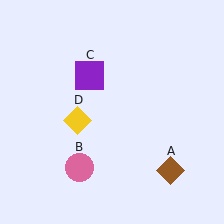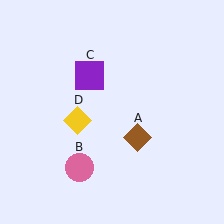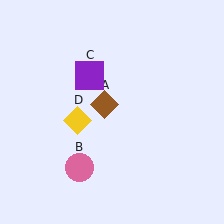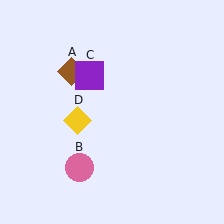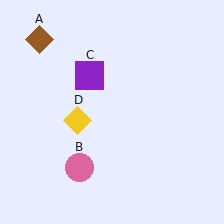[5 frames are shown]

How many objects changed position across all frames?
1 object changed position: brown diamond (object A).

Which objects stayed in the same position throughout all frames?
Pink circle (object B) and purple square (object C) and yellow diamond (object D) remained stationary.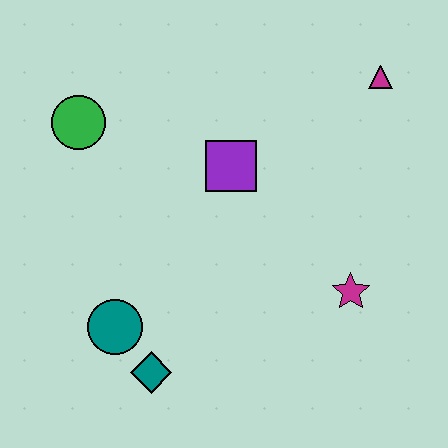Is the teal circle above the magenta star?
No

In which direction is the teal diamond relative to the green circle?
The teal diamond is below the green circle.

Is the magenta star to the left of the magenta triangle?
Yes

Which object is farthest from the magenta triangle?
The teal diamond is farthest from the magenta triangle.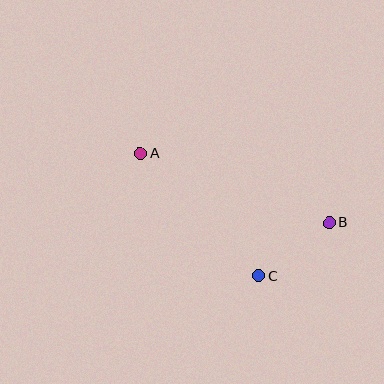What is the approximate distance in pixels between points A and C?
The distance between A and C is approximately 170 pixels.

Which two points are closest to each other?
Points B and C are closest to each other.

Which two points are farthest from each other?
Points A and B are farthest from each other.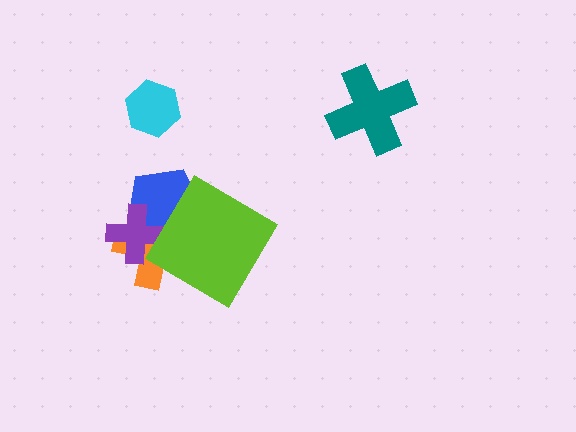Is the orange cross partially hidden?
Yes, it is partially covered by another shape.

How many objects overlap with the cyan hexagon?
0 objects overlap with the cyan hexagon.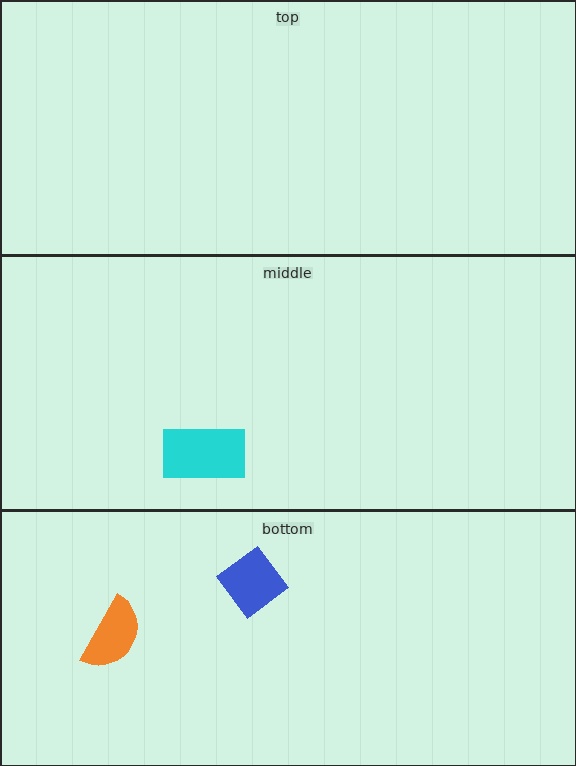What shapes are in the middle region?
The cyan rectangle.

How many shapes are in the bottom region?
2.